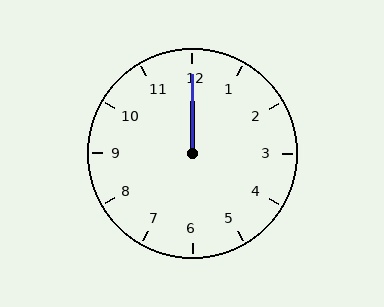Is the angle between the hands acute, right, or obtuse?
It is acute.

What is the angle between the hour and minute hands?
Approximately 0 degrees.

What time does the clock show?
12:00.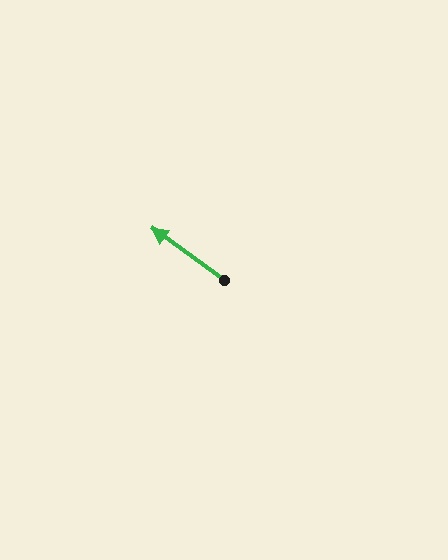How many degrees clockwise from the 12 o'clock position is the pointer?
Approximately 306 degrees.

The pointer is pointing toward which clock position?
Roughly 10 o'clock.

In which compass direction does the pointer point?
Northwest.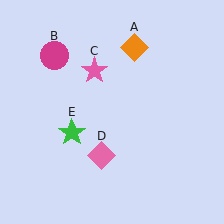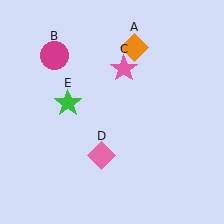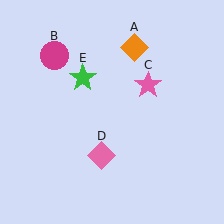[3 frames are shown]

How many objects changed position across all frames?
2 objects changed position: pink star (object C), green star (object E).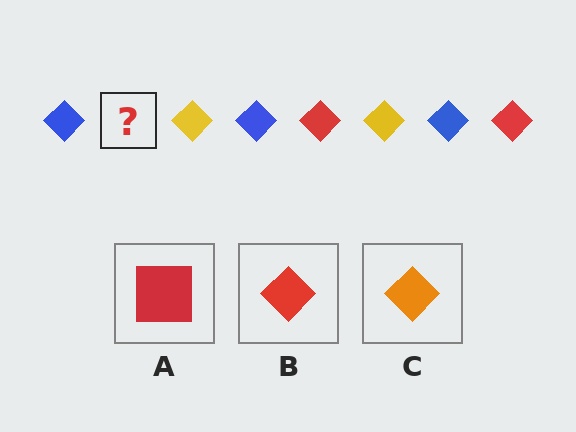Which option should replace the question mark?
Option B.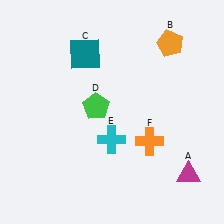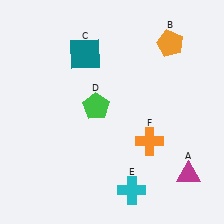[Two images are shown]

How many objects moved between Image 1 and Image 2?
1 object moved between the two images.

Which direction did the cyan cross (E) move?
The cyan cross (E) moved down.